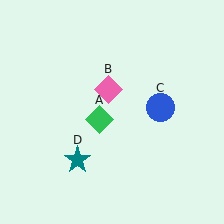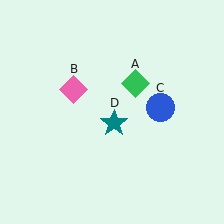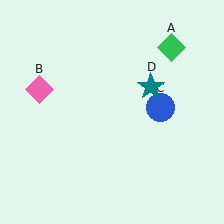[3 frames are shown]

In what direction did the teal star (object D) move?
The teal star (object D) moved up and to the right.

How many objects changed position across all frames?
3 objects changed position: green diamond (object A), pink diamond (object B), teal star (object D).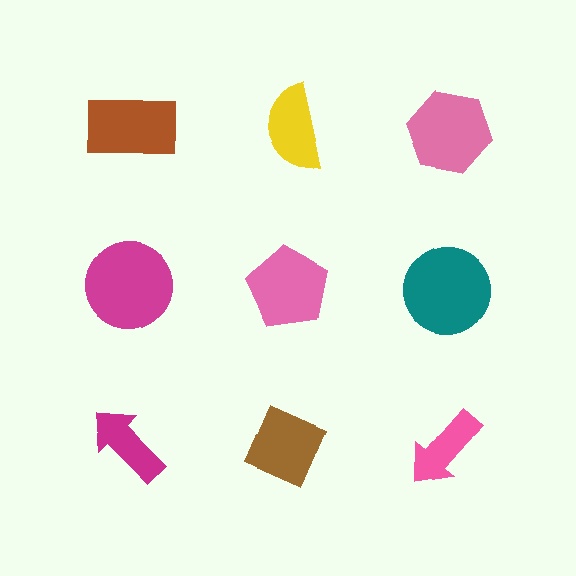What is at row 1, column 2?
A yellow semicircle.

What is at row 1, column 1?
A brown rectangle.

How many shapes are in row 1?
3 shapes.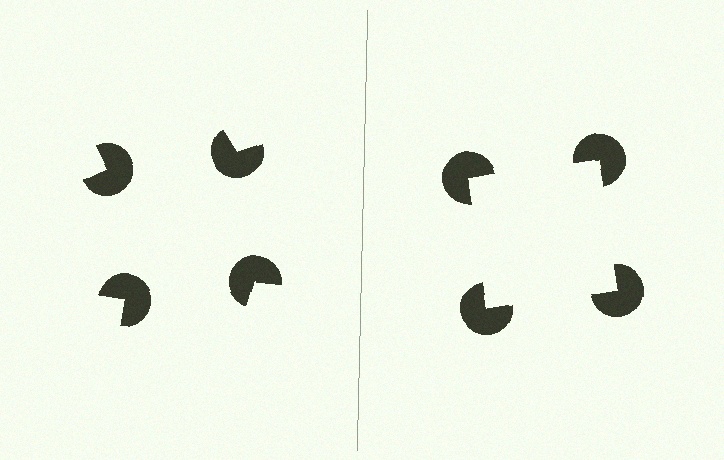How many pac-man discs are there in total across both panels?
8 — 4 on each side.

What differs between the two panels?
The pac-man discs are positioned identically on both sides; only the wedge orientations differ. On the right they align to a square; on the left they are misaligned.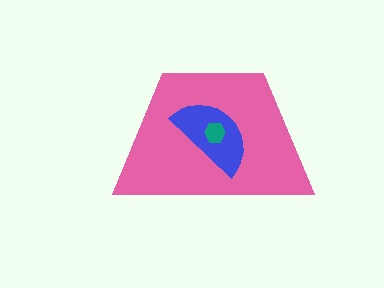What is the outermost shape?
The pink trapezoid.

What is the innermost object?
The teal hexagon.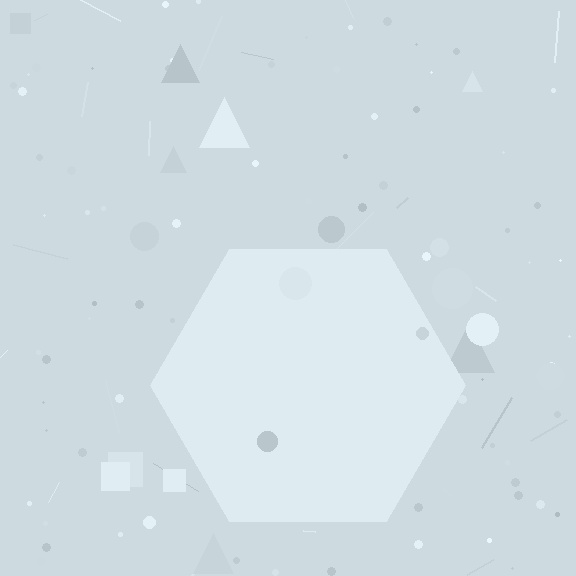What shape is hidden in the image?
A hexagon is hidden in the image.